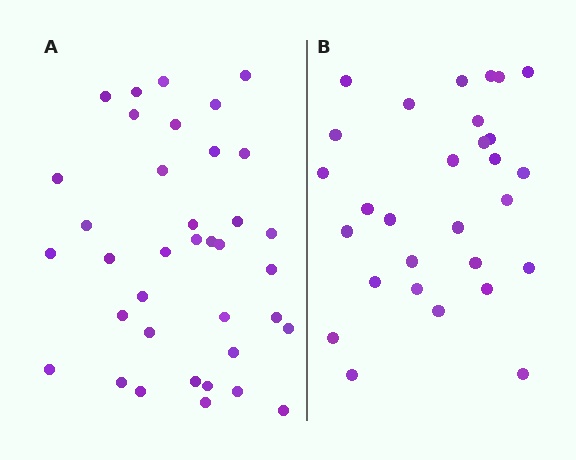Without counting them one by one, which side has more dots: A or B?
Region A (the left region) has more dots.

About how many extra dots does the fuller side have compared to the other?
Region A has roughly 8 or so more dots than region B.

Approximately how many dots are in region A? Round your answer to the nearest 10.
About 40 dots. (The exact count is 37, which rounds to 40.)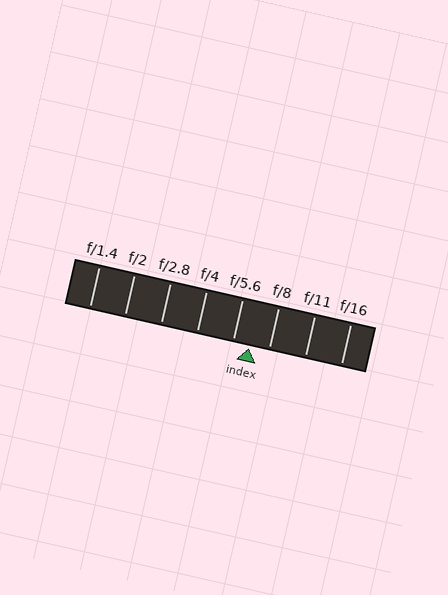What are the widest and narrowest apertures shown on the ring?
The widest aperture shown is f/1.4 and the narrowest is f/16.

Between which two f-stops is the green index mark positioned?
The index mark is between f/5.6 and f/8.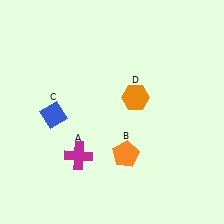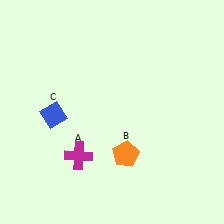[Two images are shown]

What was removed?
The orange hexagon (D) was removed in Image 2.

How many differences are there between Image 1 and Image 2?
There is 1 difference between the two images.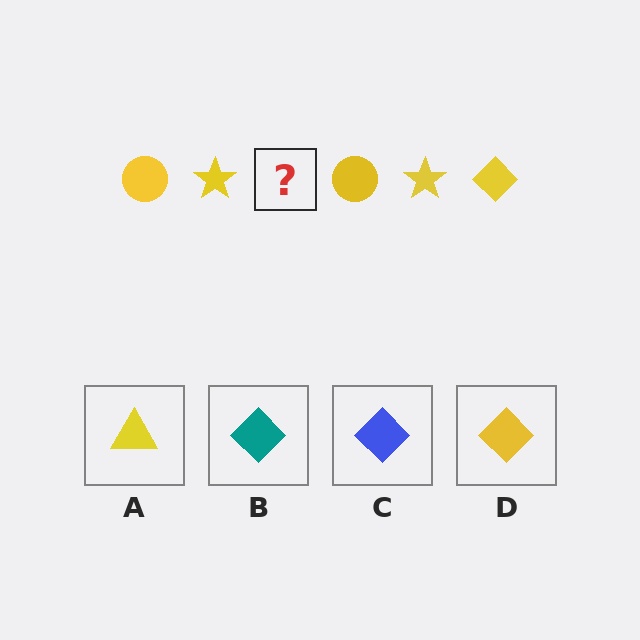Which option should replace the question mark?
Option D.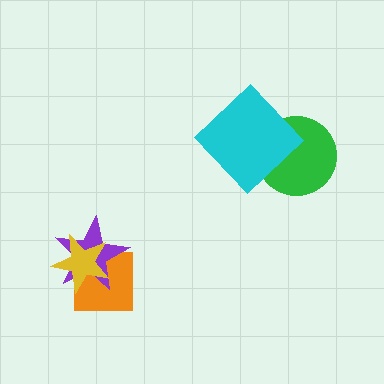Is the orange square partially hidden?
Yes, it is partially covered by another shape.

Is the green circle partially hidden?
Yes, it is partially covered by another shape.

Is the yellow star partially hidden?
No, no other shape covers it.